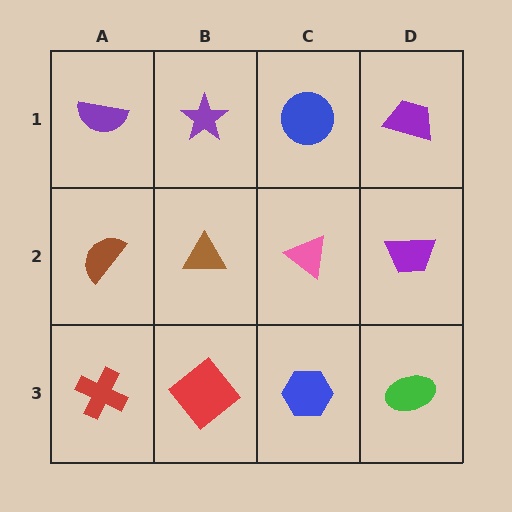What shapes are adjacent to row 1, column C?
A pink triangle (row 2, column C), a purple star (row 1, column B), a purple trapezoid (row 1, column D).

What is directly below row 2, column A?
A red cross.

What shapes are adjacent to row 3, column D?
A purple trapezoid (row 2, column D), a blue hexagon (row 3, column C).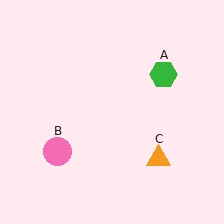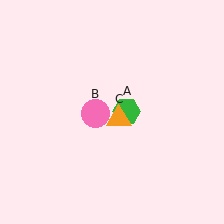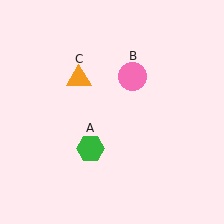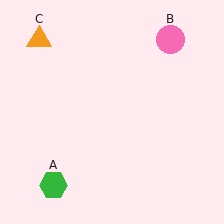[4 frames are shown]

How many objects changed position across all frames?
3 objects changed position: green hexagon (object A), pink circle (object B), orange triangle (object C).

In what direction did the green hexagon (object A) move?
The green hexagon (object A) moved down and to the left.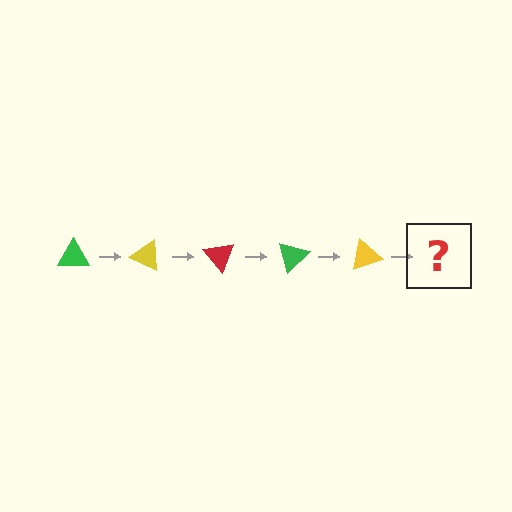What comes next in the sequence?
The next element should be a red triangle, rotated 125 degrees from the start.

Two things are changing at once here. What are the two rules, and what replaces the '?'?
The two rules are that it rotates 25 degrees each step and the color cycles through green, yellow, and red. The '?' should be a red triangle, rotated 125 degrees from the start.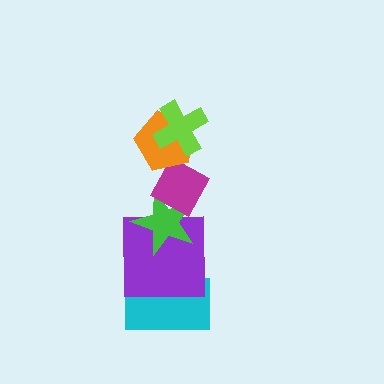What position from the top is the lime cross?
The lime cross is 1st from the top.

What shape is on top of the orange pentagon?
The lime cross is on top of the orange pentagon.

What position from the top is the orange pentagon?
The orange pentagon is 2nd from the top.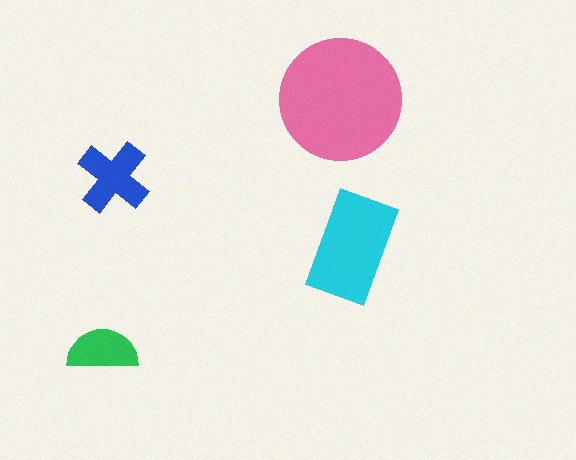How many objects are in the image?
There are 4 objects in the image.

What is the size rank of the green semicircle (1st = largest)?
4th.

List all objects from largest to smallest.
The pink circle, the cyan rectangle, the blue cross, the green semicircle.